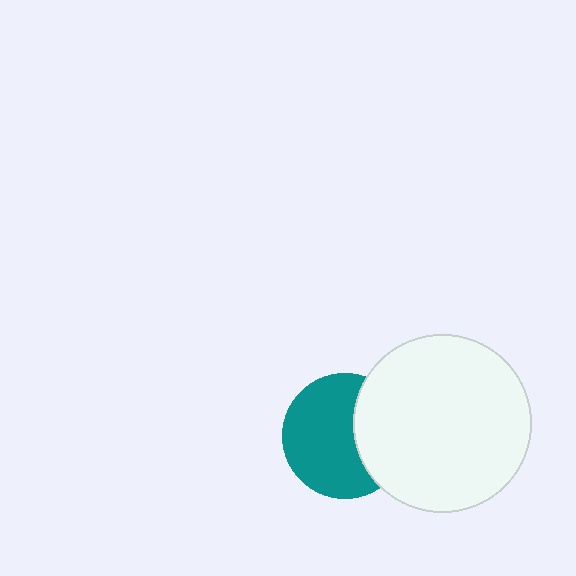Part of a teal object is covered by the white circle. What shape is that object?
It is a circle.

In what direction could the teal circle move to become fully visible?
The teal circle could move left. That would shift it out from behind the white circle entirely.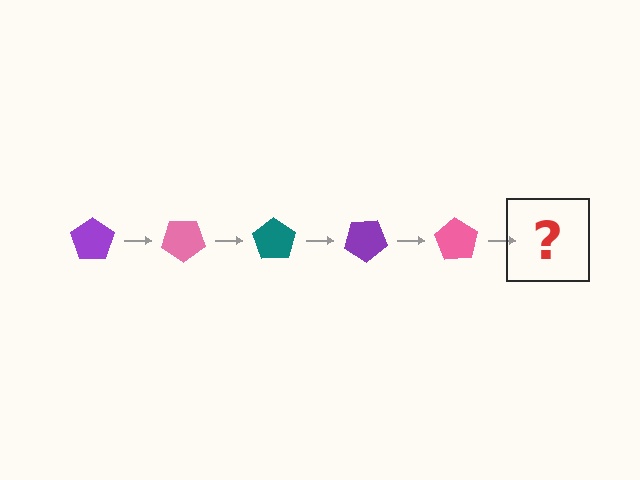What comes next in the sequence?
The next element should be a teal pentagon, rotated 175 degrees from the start.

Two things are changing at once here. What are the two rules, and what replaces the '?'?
The two rules are that it rotates 35 degrees each step and the color cycles through purple, pink, and teal. The '?' should be a teal pentagon, rotated 175 degrees from the start.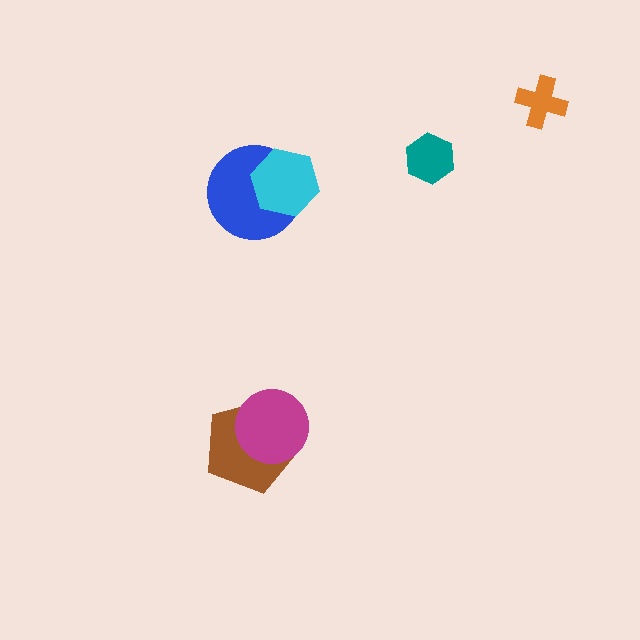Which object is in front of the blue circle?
The cyan hexagon is in front of the blue circle.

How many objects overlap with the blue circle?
1 object overlaps with the blue circle.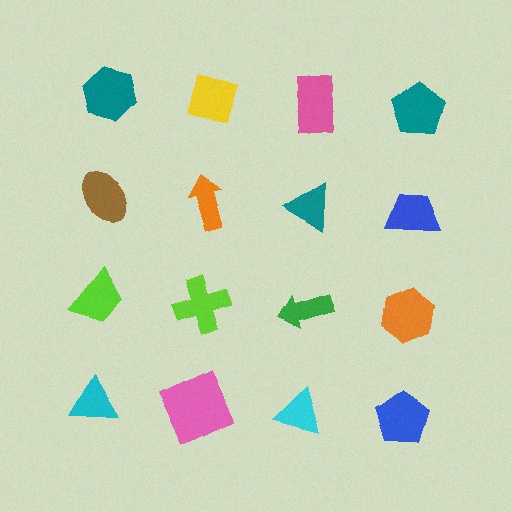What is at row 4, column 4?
A blue pentagon.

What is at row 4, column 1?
A cyan triangle.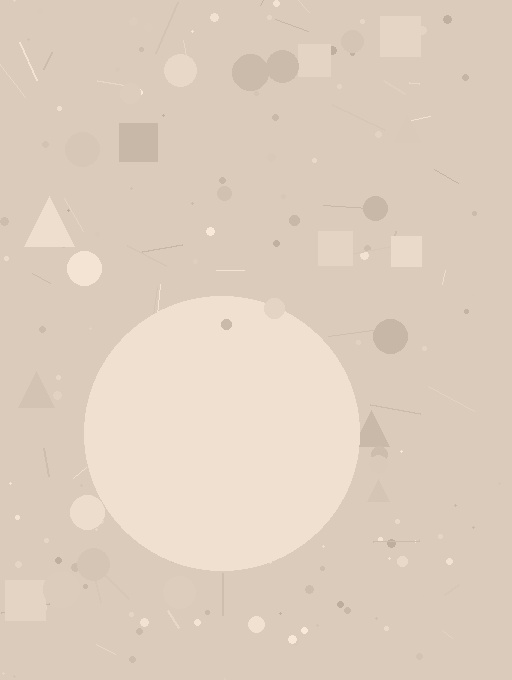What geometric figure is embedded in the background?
A circle is embedded in the background.